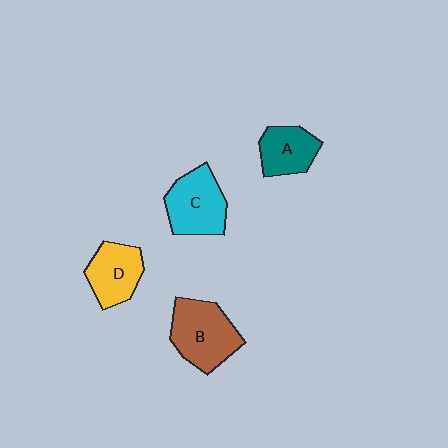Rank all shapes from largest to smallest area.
From largest to smallest: B (brown), C (cyan), D (yellow), A (teal).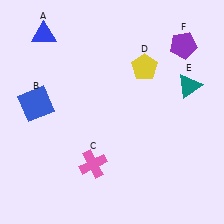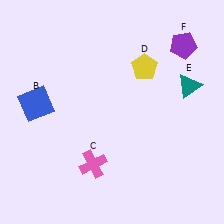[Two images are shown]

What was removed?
The blue triangle (A) was removed in Image 2.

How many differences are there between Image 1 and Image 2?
There is 1 difference between the two images.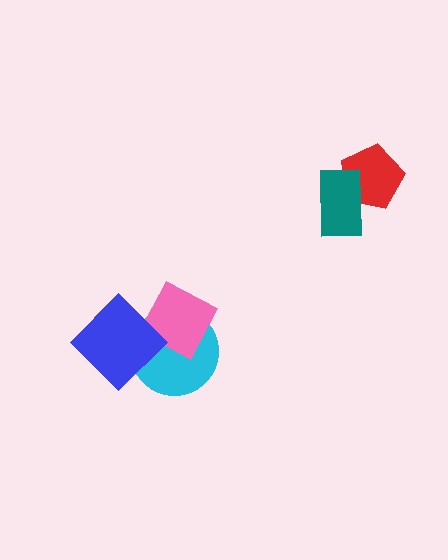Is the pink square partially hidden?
Yes, it is partially covered by another shape.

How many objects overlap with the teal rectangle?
1 object overlaps with the teal rectangle.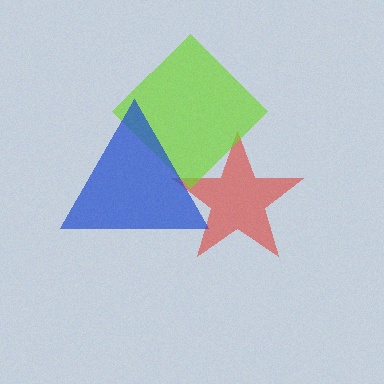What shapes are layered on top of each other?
The layered shapes are: a red star, a lime diamond, a blue triangle.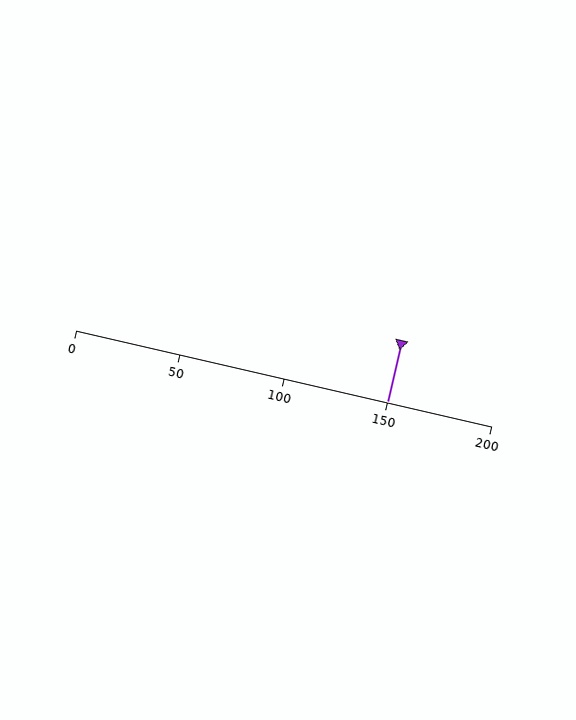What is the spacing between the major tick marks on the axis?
The major ticks are spaced 50 apart.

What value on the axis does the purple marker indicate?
The marker indicates approximately 150.